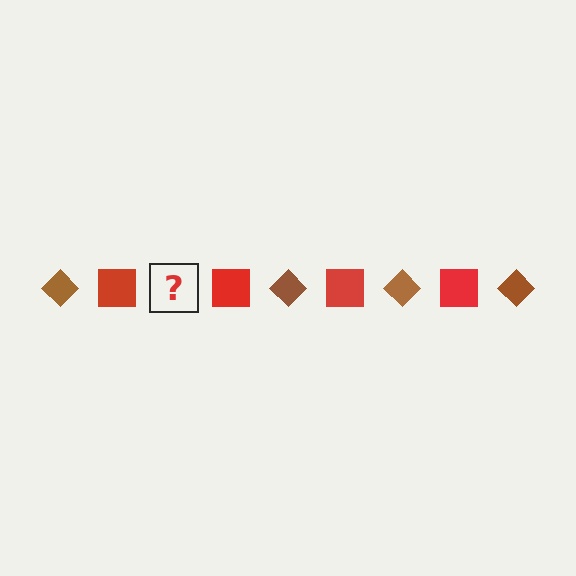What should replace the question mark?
The question mark should be replaced with a brown diamond.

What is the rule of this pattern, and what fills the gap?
The rule is that the pattern alternates between brown diamond and red square. The gap should be filled with a brown diamond.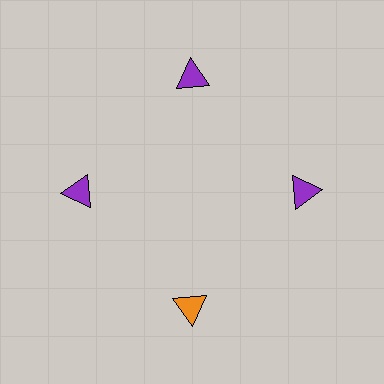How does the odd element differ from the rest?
It has a different color: orange instead of purple.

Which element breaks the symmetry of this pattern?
The orange triangle at roughly the 6 o'clock position breaks the symmetry. All other shapes are purple triangles.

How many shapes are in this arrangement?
There are 4 shapes arranged in a ring pattern.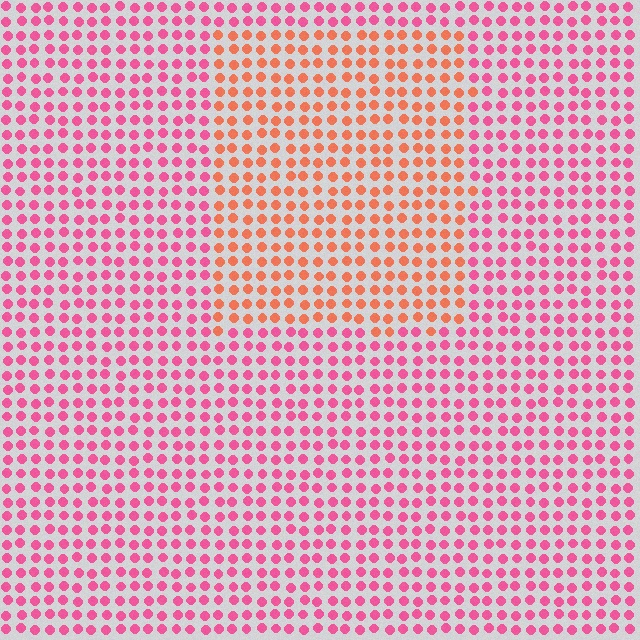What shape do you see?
I see a rectangle.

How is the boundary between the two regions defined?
The boundary is defined purely by a slight shift in hue (about 39 degrees). Spacing, size, and orientation are identical on both sides.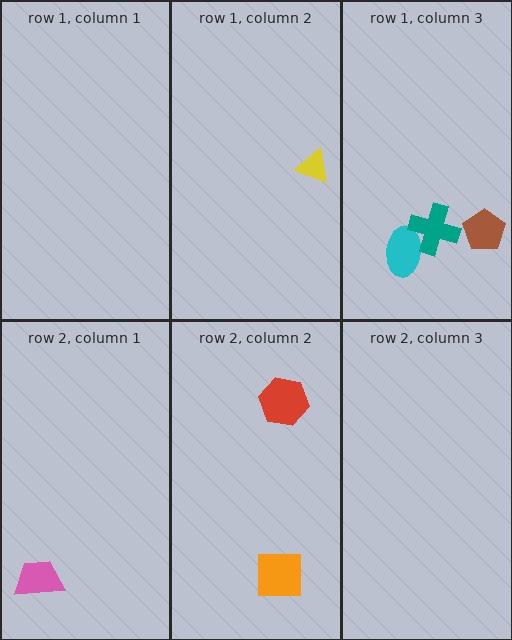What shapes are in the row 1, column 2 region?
The yellow triangle.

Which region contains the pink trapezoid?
The row 2, column 1 region.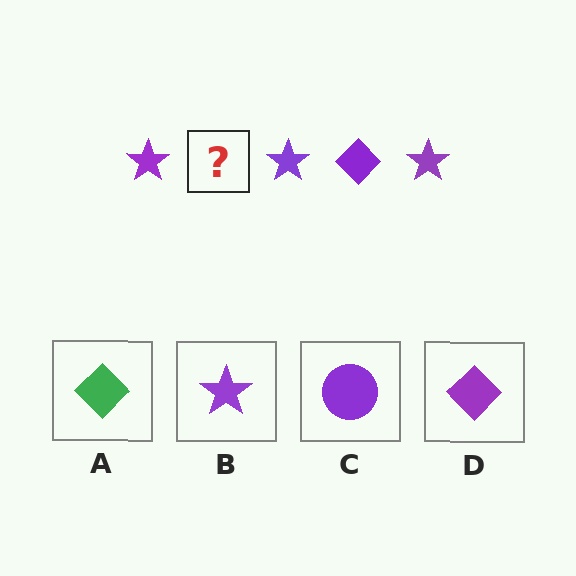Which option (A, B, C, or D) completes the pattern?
D.